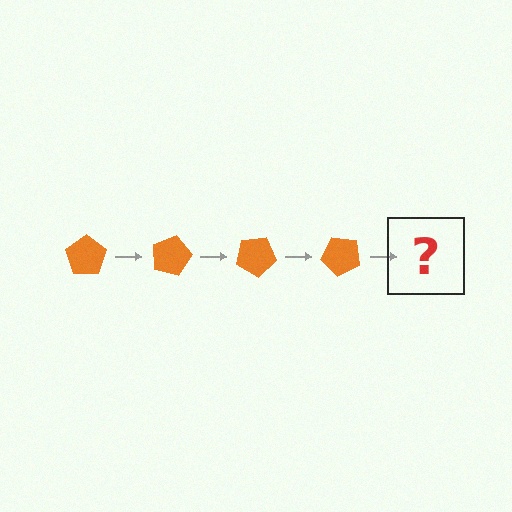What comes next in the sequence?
The next element should be an orange pentagon rotated 60 degrees.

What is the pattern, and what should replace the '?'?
The pattern is that the pentagon rotates 15 degrees each step. The '?' should be an orange pentagon rotated 60 degrees.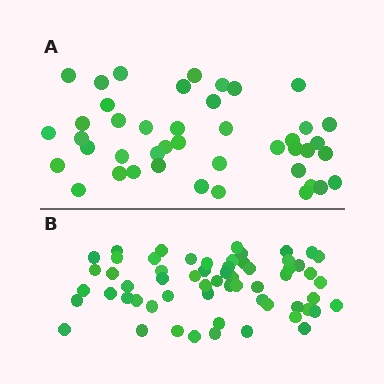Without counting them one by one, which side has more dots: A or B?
Region B (the bottom region) has more dots.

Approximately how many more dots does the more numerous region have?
Region B has approximately 15 more dots than region A.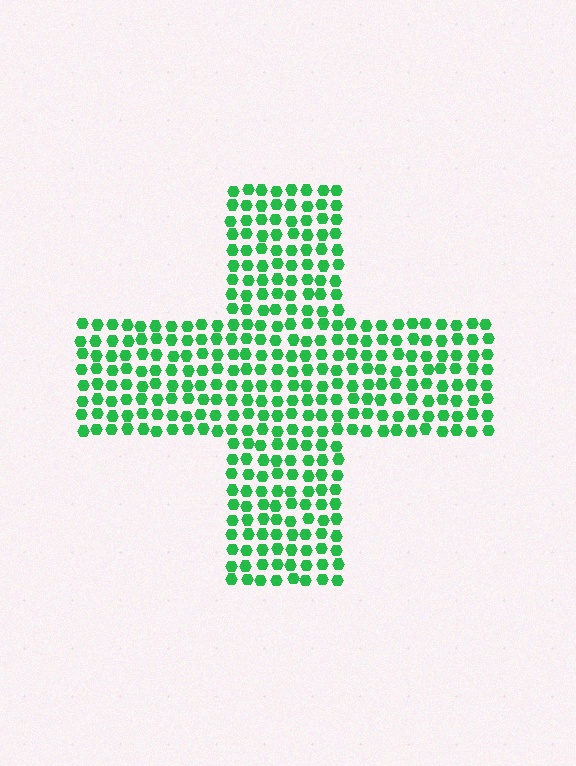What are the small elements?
The small elements are hexagons.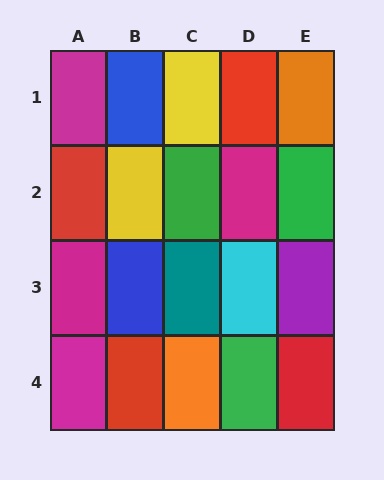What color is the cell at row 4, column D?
Green.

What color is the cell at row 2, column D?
Magenta.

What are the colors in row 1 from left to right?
Magenta, blue, yellow, red, orange.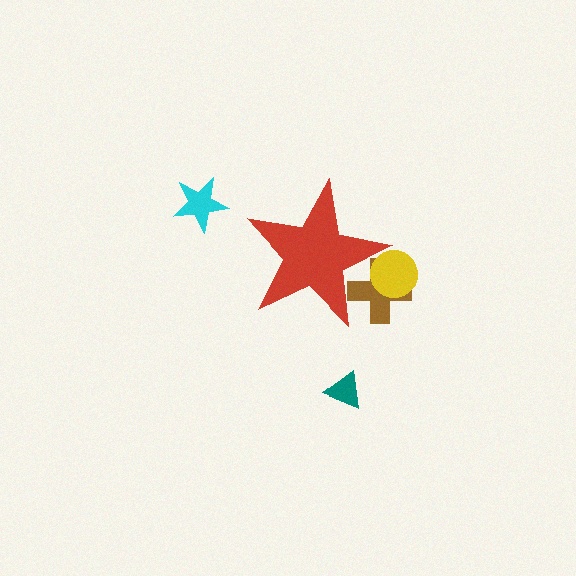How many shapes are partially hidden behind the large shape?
2 shapes are partially hidden.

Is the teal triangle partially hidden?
No, the teal triangle is fully visible.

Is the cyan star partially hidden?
No, the cyan star is fully visible.